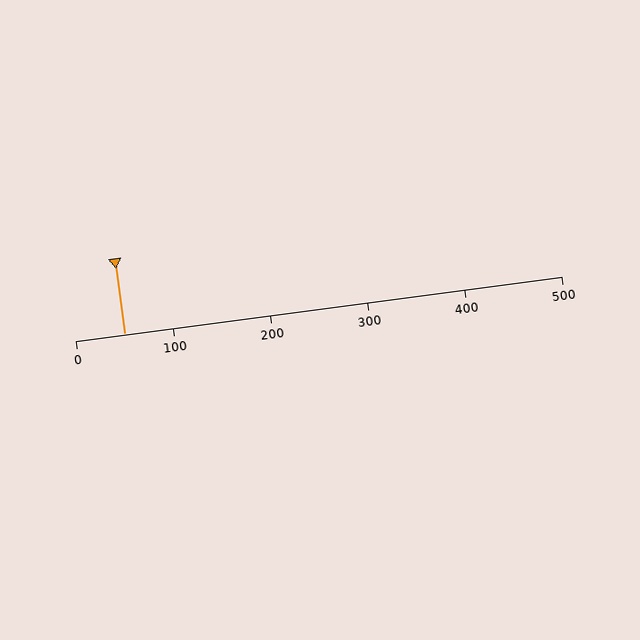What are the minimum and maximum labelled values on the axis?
The axis runs from 0 to 500.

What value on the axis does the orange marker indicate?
The marker indicates approximately 50.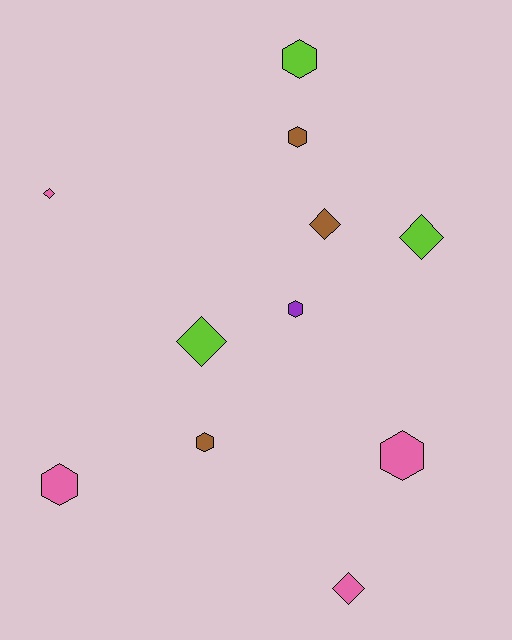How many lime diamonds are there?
There are 2 lime diamonds.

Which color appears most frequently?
Pink, with 4 objects.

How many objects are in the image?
There are 11 objects.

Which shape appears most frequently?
Hexagon, with 6 objects.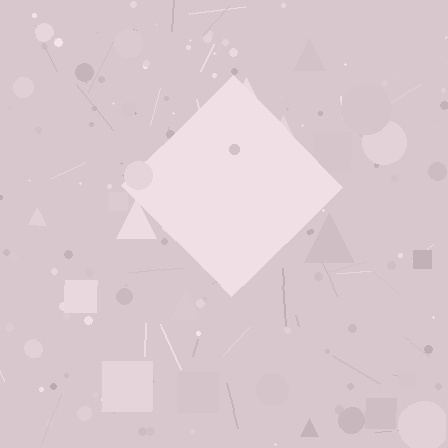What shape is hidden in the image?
A diamond is hidden in the image.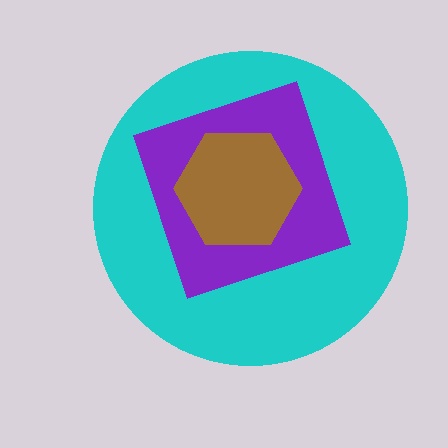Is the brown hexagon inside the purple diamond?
Yes.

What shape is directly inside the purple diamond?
The brown hexagon.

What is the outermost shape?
The cyan circle.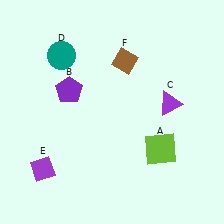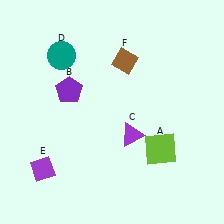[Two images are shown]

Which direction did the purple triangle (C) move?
The purple triangle (C) moved left.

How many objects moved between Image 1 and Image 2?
1 object moved between the two images.